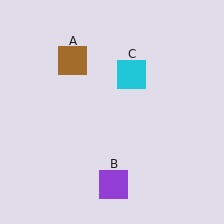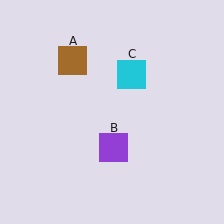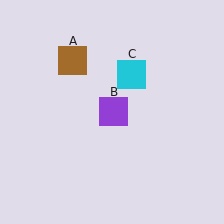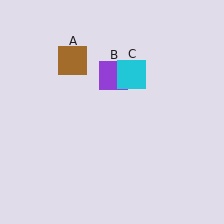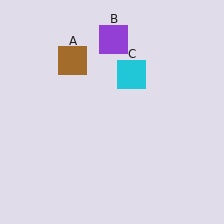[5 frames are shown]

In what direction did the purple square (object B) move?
The purple square (object B) moved up.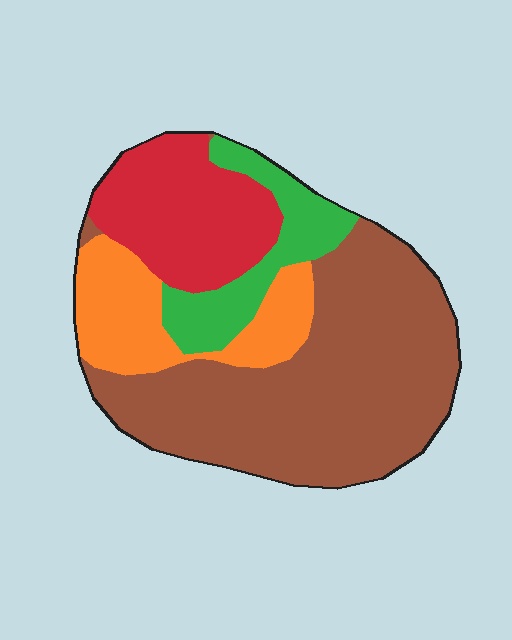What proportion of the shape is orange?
Orange takes up less than a quarter of the shape.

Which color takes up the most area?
Brown, at roughly 50%.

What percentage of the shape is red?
Red covers 20% of the shape.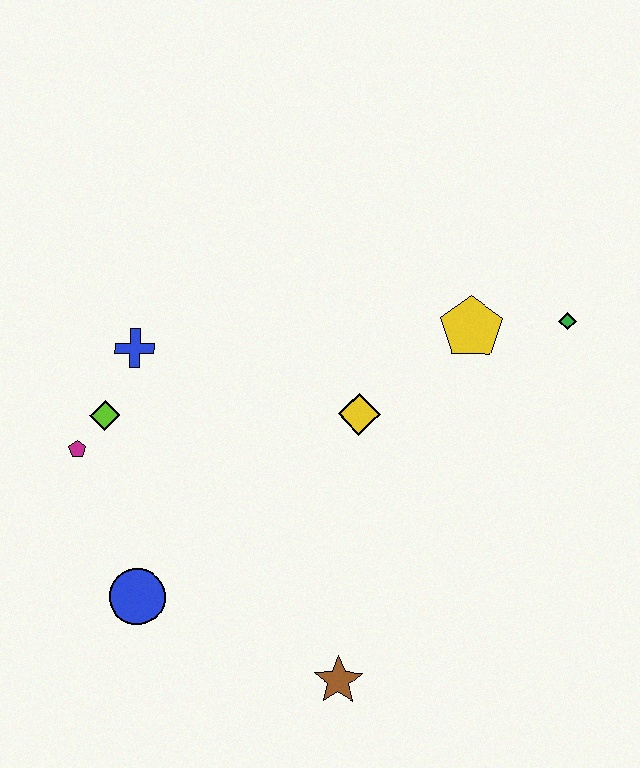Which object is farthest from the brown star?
The green diamond is farthest from the brown star.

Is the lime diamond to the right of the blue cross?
No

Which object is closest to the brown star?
The blue circle is closest to the brown star.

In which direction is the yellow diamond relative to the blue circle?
The yellow diamond is to the right of the blue circle.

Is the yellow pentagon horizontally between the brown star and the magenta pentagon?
No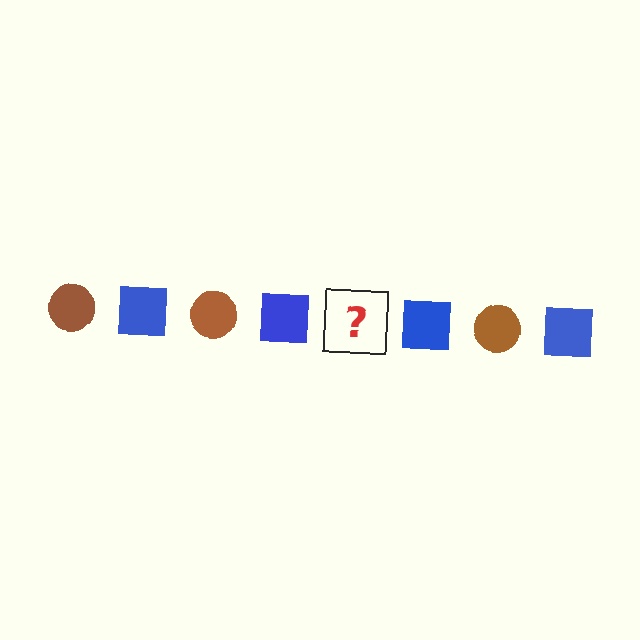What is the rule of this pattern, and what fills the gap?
The rule is that the pattern alternates between brown circle and blue square. The gap should be filled with a brown circle.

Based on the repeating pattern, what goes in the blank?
The blank should be a brown circle.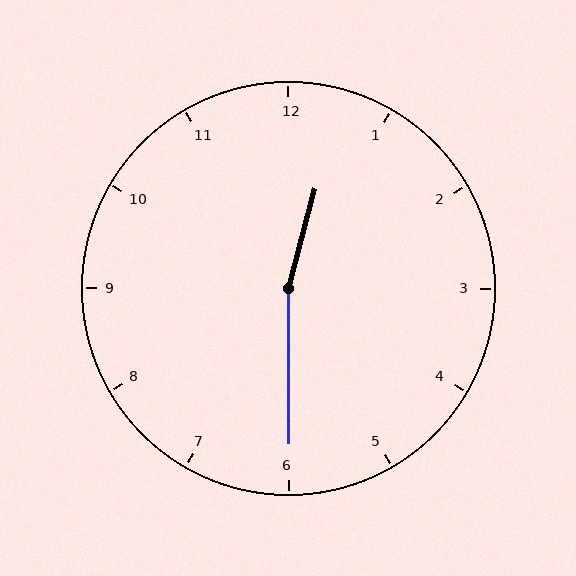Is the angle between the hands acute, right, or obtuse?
It is obtuse.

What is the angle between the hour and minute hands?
Approximately 165 degrees.